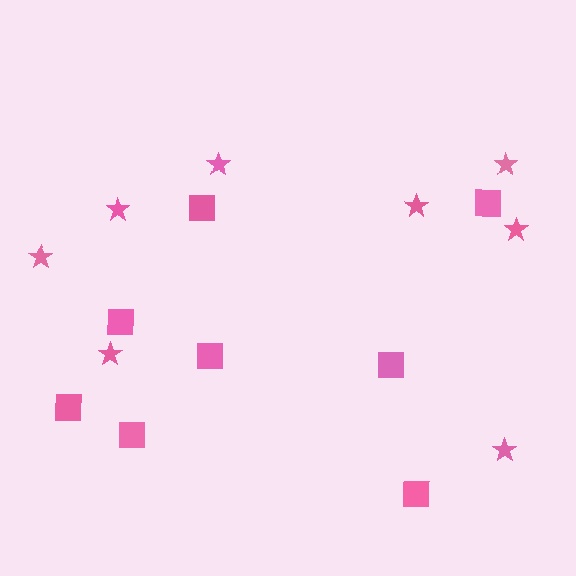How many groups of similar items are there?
There are 2 groups: one group of stars (8) and one group of squares (8).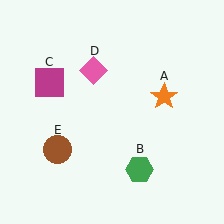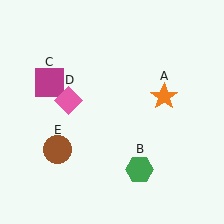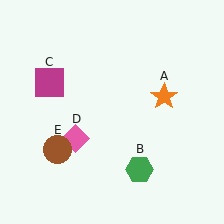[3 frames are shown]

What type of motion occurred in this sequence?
The pink diamond (object D) rotated counterclockwise around the center of the scene.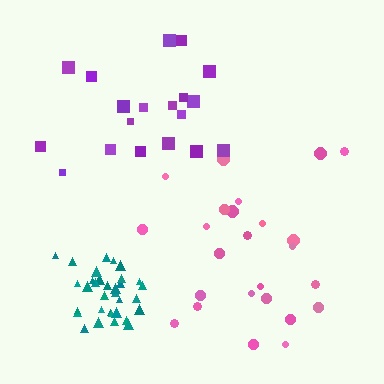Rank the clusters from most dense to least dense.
teal, purple, pink.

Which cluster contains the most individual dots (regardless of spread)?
Teal (33).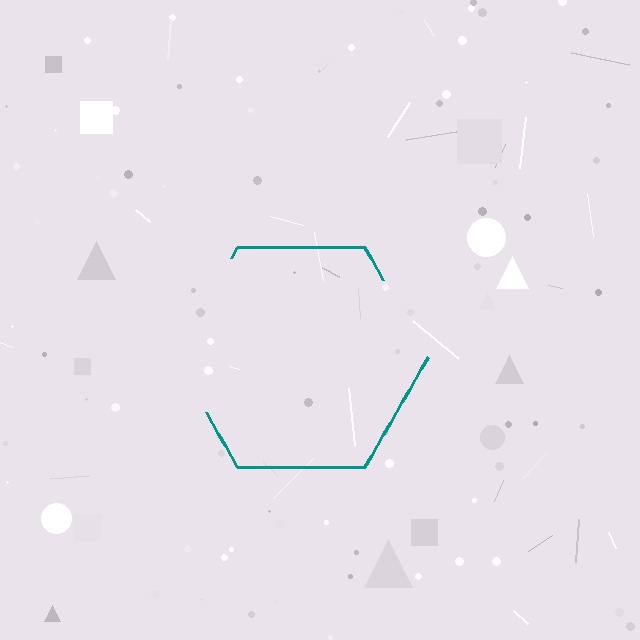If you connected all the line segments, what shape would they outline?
They would outline a hexagon.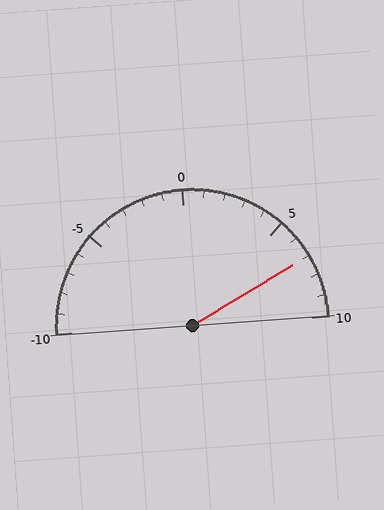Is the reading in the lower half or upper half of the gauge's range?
The reading is in the upper half of the range (-10 to 10).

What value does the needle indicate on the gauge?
The needle indicates approximately 7.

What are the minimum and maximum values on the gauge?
The gauge ranges from -10 to 10.